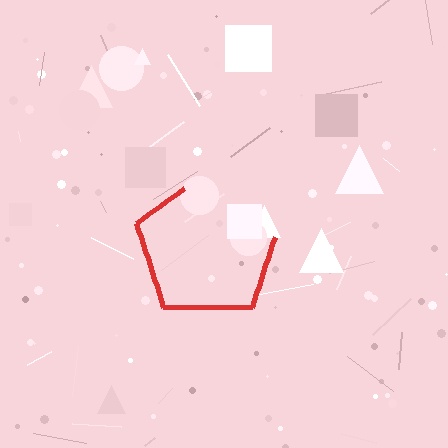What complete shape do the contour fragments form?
The contour fragments form a pentagon.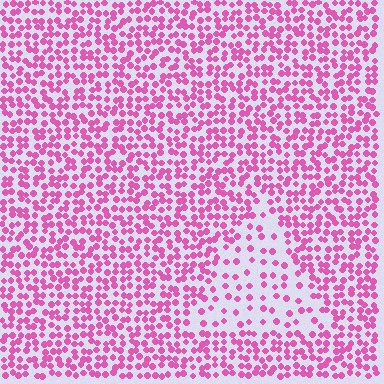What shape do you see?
I see a triangle.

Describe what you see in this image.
The image contains small pink elements arranged at two different densities. A triangle-shaped region is visible where the elements are less densely packed than the surrounding area.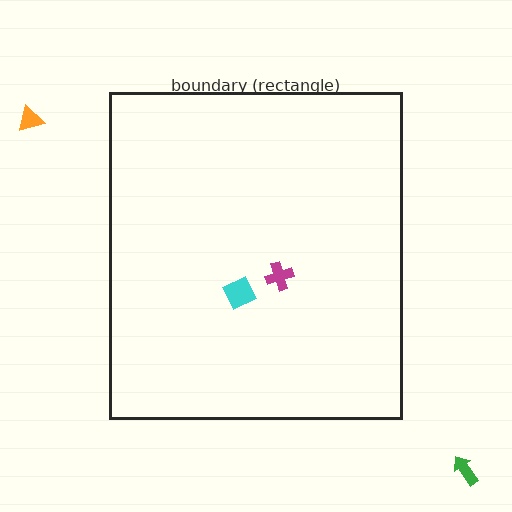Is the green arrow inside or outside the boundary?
Outside.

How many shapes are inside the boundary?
2 inside, 2 outside.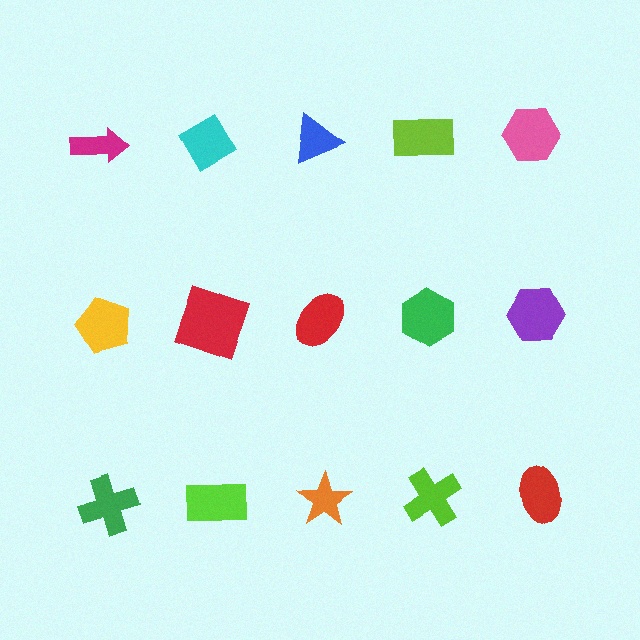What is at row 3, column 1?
A green cross.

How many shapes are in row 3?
5 shapes.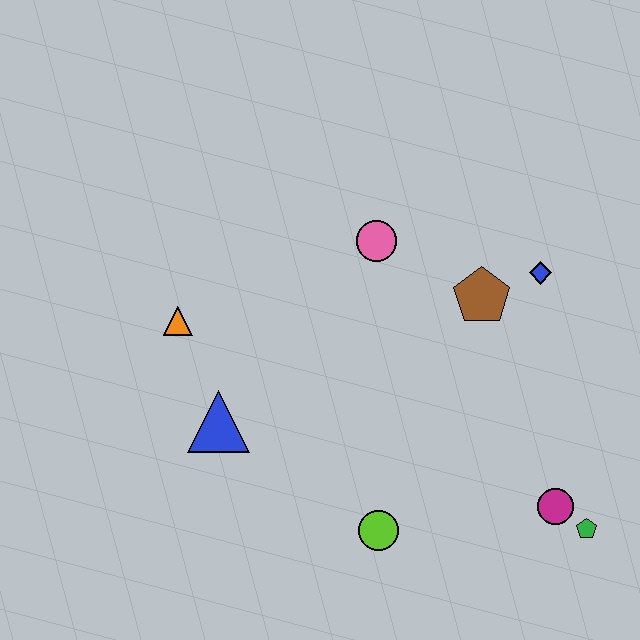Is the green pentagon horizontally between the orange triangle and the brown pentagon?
No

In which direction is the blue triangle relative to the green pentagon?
The blue triangle is to the left of the green pentagon.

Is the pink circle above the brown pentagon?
Yes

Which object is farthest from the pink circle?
The green pentagon is farthest from the pink circle.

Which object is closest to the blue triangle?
The orange triangle is closest to the blue triangle.